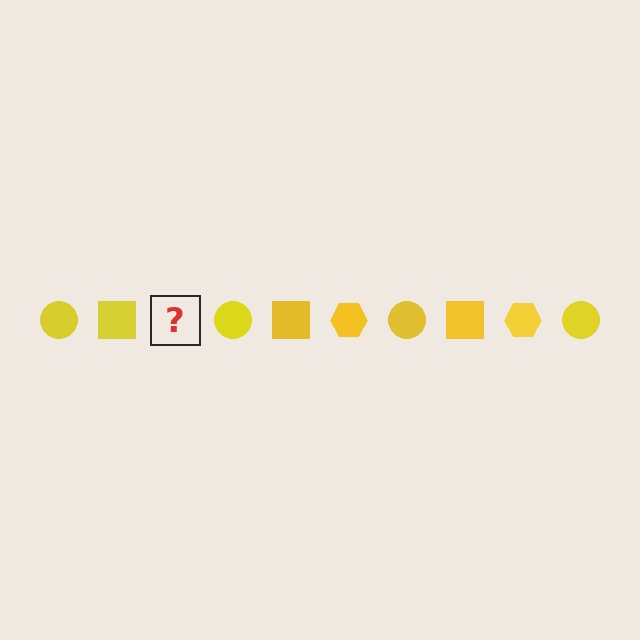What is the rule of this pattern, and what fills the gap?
The rule is that the pattern cycles through circle, square, hexagon shapes in yellow. The gap should be filled with a yellow hexagon.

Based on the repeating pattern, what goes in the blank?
The blank should be a yellow hexagon.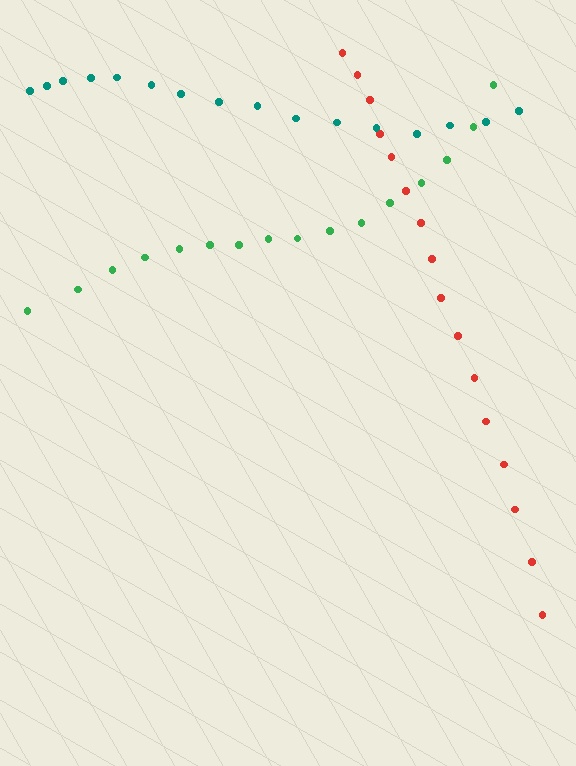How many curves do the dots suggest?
There are 3 distinct paths.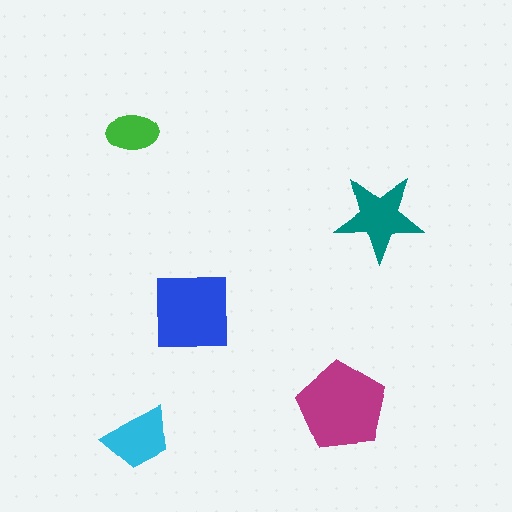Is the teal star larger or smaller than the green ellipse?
Larger.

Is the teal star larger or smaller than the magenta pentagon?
Smaller.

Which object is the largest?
The magenta pentagon.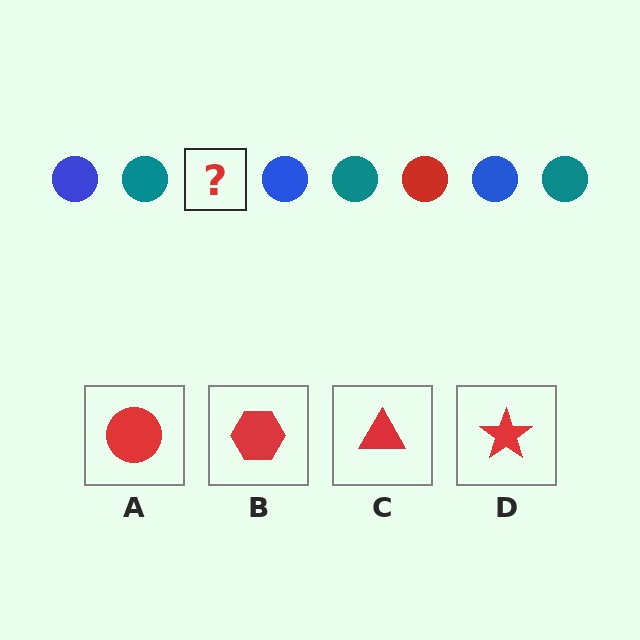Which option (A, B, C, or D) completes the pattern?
A.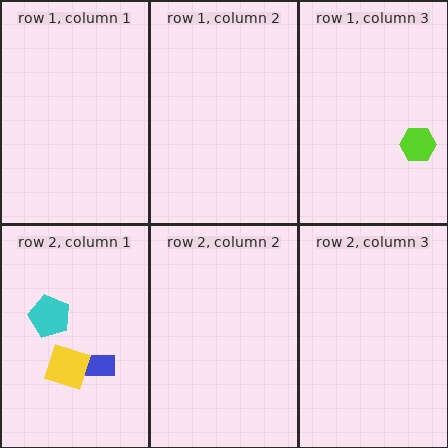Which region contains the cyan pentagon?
The row 2, column 1 region.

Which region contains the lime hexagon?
The row 1, column 3 region.